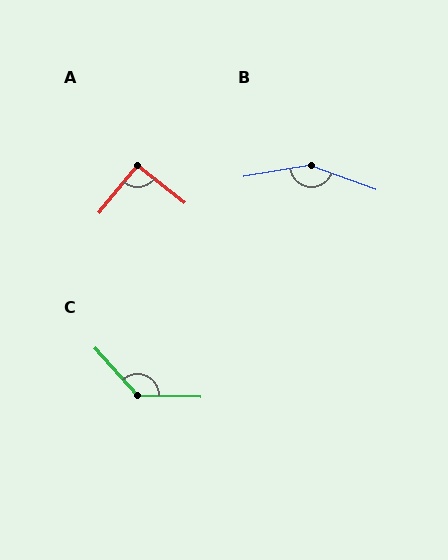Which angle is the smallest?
A, at approximately 91 degrees.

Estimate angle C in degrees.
Approximately 133 degrees.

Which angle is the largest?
B, at approximately 150 degrees.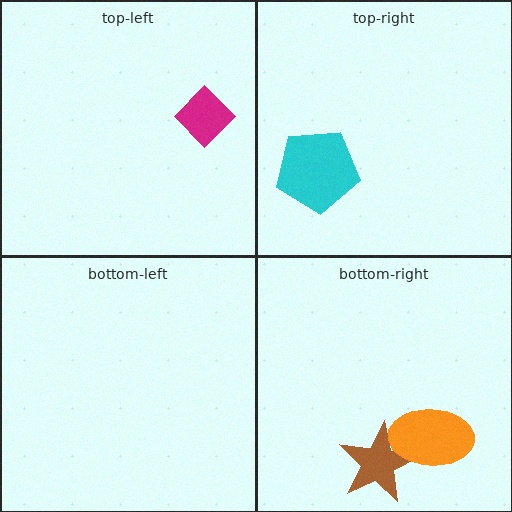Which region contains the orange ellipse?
The bottom-right region.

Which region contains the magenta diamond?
The top-left region.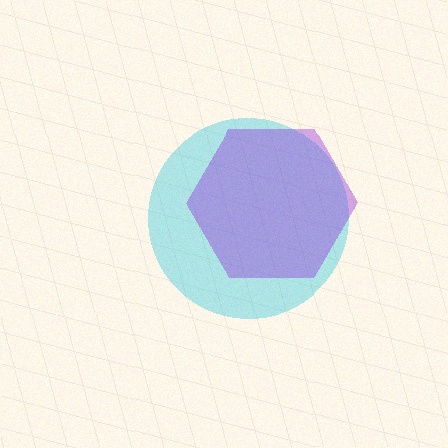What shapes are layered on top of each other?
The layered shapes are: a cyan circle, a purple hexagon.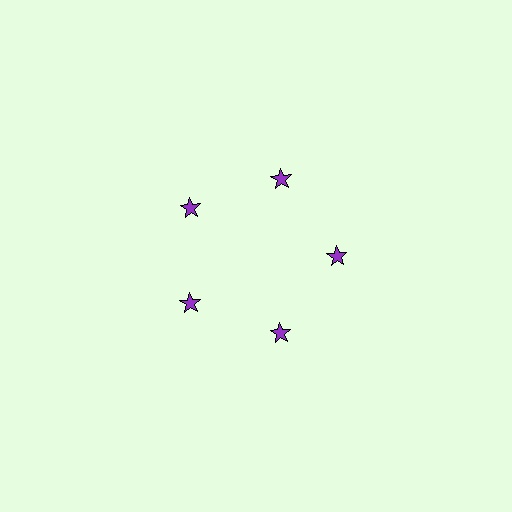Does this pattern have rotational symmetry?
Yes, this pattern has 5-fold rotational symmetry. It looks the same after rotating 72 degrees around the center.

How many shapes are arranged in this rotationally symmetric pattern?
There are 5 shapes, arranged in 5 groups of 1.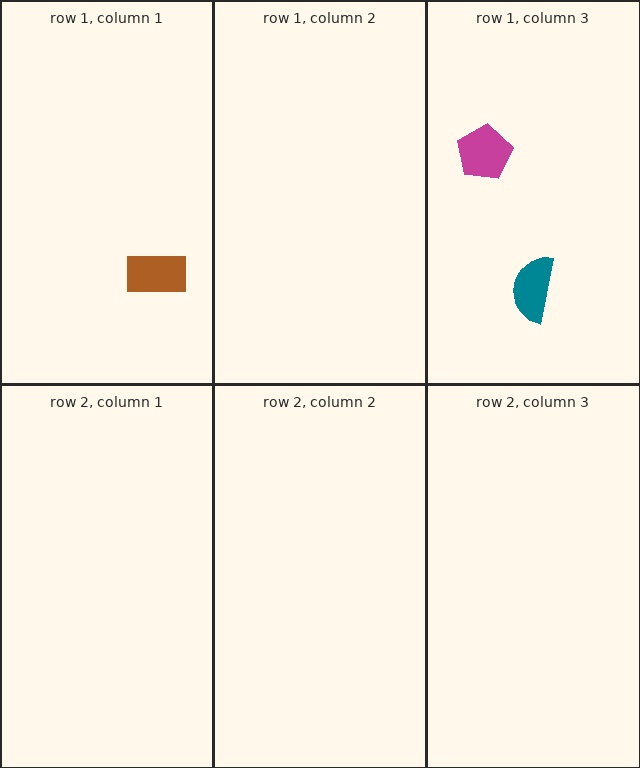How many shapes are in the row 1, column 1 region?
1.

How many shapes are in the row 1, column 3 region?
2.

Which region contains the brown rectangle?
The row 1, column 1 region.